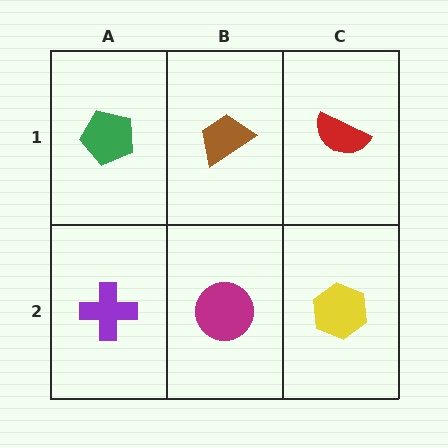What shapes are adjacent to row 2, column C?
A red semicircle (row 1, column C), a magenta circle (row 2, column B).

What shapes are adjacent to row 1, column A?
A purple cross (row 2, column A), a brown trapezoid (row 1, column B).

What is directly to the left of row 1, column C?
A brown trapezoid.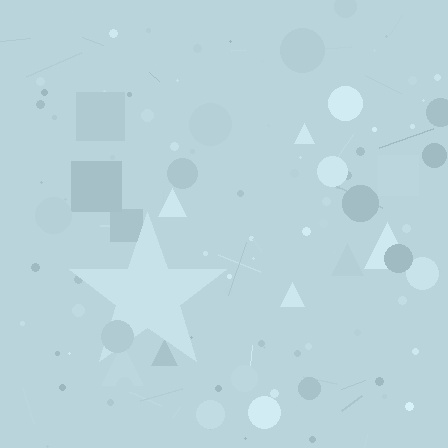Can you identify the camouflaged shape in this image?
The camouflaged shape is a star.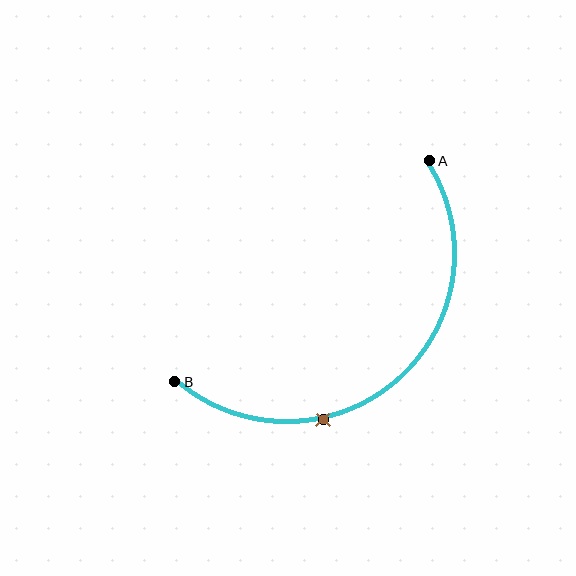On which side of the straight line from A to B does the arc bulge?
The arc bulges below and to the right of the straight line connecting A and B.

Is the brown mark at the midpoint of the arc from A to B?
No. The brown mark lies on the arc but is closer to endpoint B. The arc midpoint would be at the point on the curve equidistant along the arc from both A and B.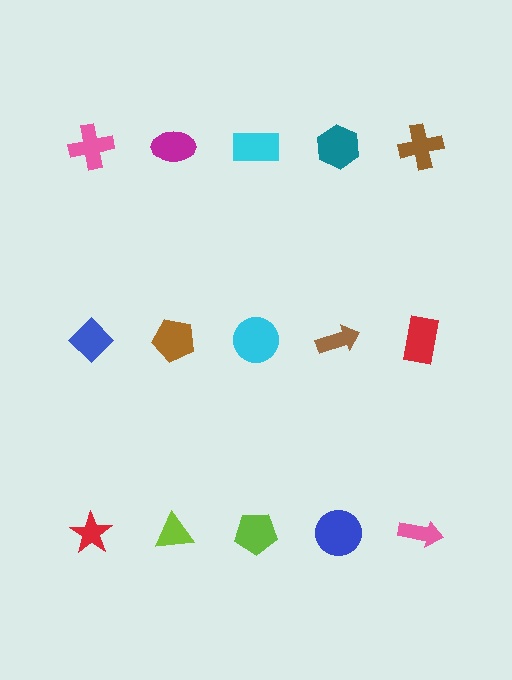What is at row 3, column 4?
A blue circle.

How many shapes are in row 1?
5 shapes.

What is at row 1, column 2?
A magenta ellipse.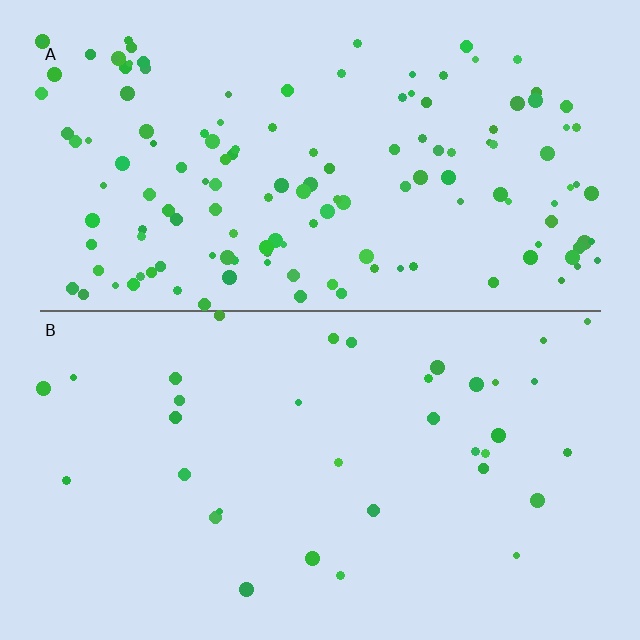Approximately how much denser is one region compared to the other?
Approximately 4.0× — region A over region B.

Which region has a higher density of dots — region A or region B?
A (the top).